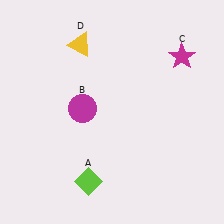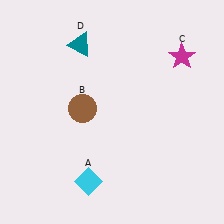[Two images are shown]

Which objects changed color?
A changed from lime to cyan. B changed from magenta to brown. D changed from yellow to teal.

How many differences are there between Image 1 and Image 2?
There are 3 differences between the two images.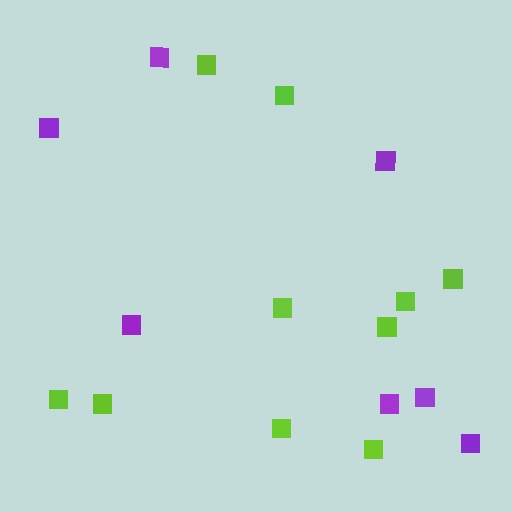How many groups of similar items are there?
There are 2 groups: one group of purple squares (7) and one group of lime squares (10).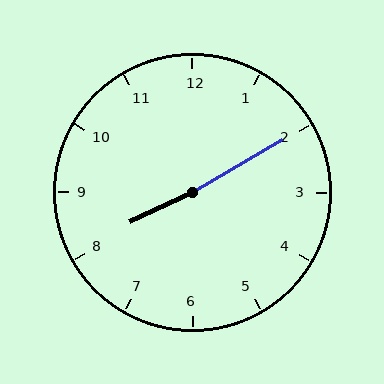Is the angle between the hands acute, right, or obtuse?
It is obtuse.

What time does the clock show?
8:10.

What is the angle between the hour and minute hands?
Approximately 175 degrees.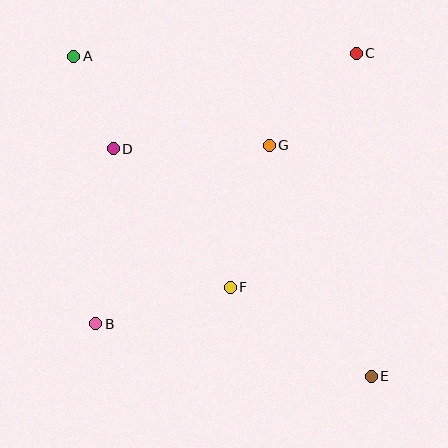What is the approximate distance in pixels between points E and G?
The distance between E and G is approximately 253 pixels.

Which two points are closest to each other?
Points A and D are closest to each other.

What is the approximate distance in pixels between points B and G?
The distance between B and G is approximately 249 pixels.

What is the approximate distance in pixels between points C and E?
The distance between C and E is approximately 324 pixels.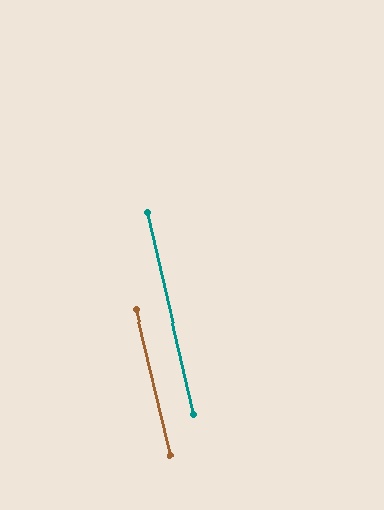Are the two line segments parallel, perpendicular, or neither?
Parallel — their directions differ by only 0.4°.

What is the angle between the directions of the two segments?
Approximately 0 degrees.